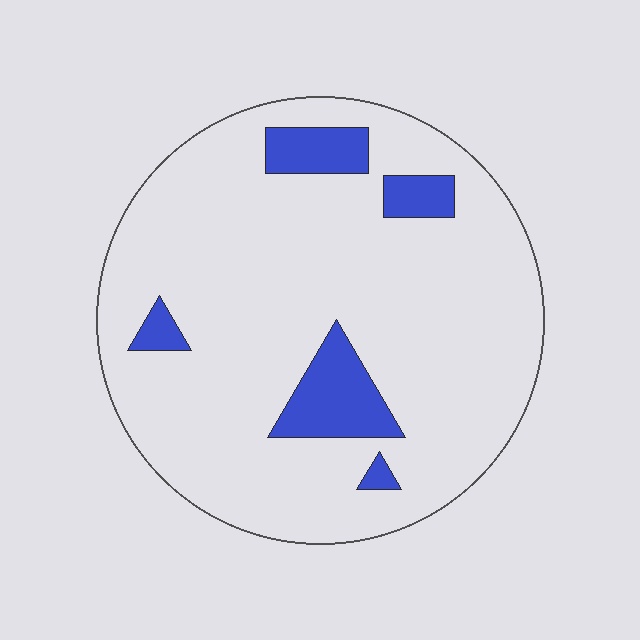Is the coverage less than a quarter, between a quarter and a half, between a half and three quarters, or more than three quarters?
Less than a quarter.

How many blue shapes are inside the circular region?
5.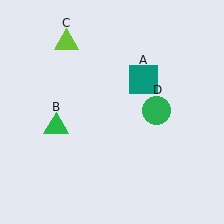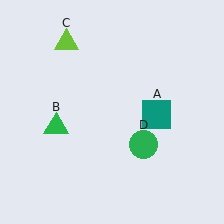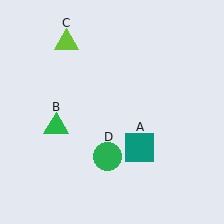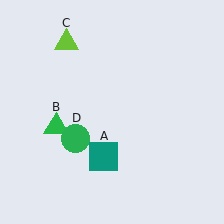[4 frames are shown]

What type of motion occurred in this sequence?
The teal square (object A), green circle (object D) rotated clockwise around the center of the scene.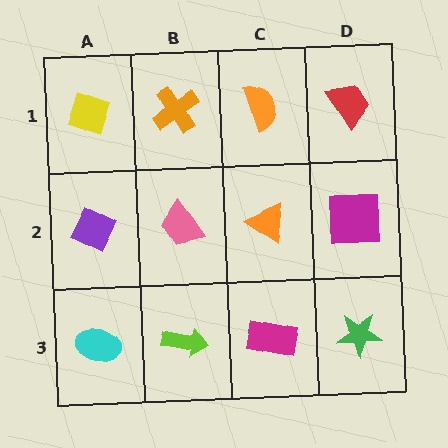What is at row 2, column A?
A purple diamond.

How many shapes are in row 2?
4 shapes.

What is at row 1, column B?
An orange cross.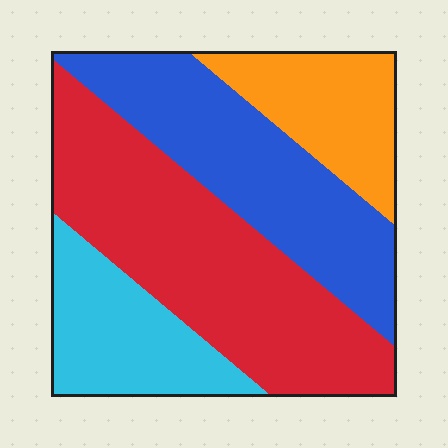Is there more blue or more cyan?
Blue.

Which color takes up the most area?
Red, at roughly 40%.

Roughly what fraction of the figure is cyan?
Cyan takes up about one sixth (1/6) of the figure.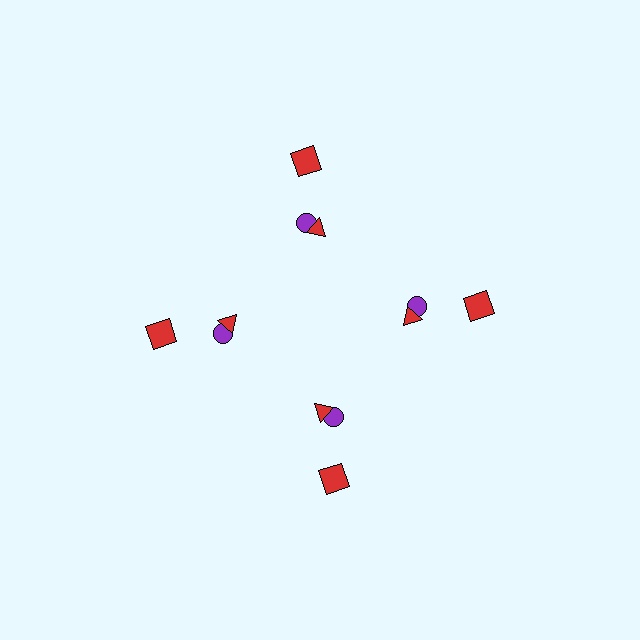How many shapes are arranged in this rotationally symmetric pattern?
There are 12 shapes, arranged in 4 groups of 3.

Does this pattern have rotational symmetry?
Yes, this pattern has 4-fold rotational symmetry. It looks the same after rotating 90 degrees around the center.